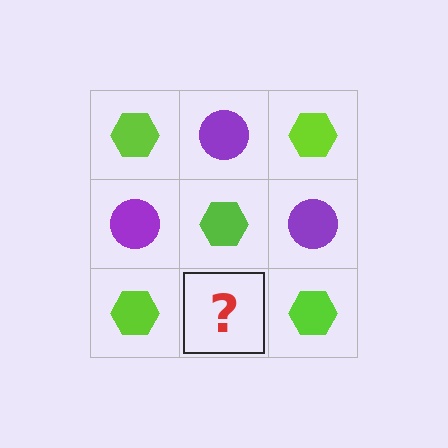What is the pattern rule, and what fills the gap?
The rule is that it alternates lime hexagon and purple circle in a checkerboard pattern. The gap should be filled with a purple circle.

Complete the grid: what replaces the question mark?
The question mark should be replaced with a purple circle.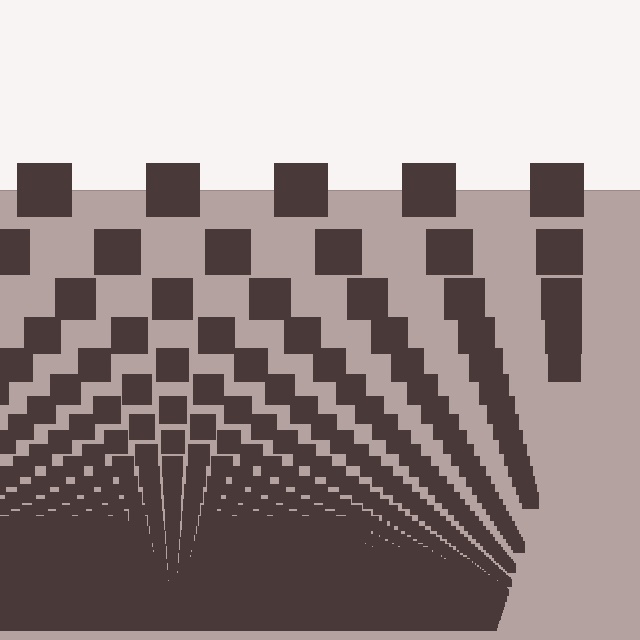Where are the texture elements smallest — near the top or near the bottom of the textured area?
Near the bottom.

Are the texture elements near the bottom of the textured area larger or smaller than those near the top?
Smaller. The gradient is inverted — elements near the bottom are smaller and denser.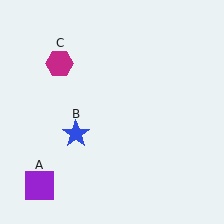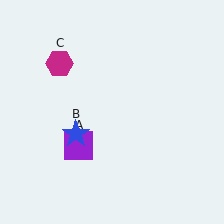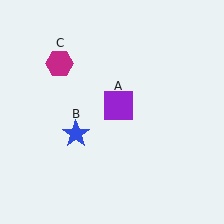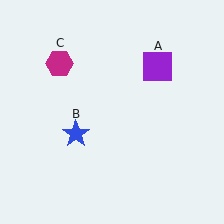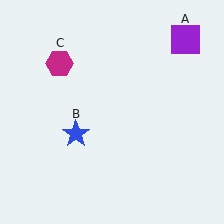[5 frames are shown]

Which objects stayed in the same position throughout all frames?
Blue star (object B) and magenta hexagon (object C) remained stationary.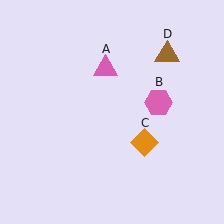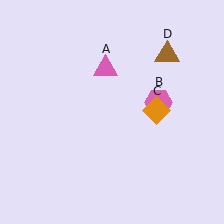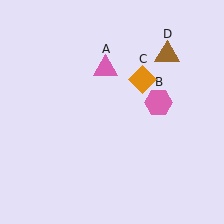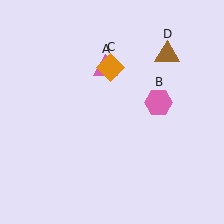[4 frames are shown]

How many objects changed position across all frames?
1 object changed position: orange diamond (object C).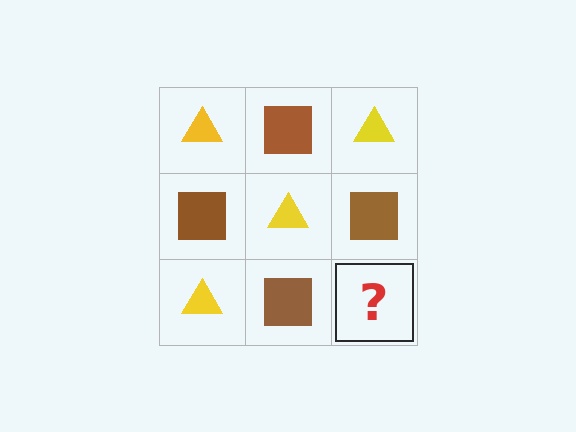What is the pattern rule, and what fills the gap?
The rule is that it alternates yellow triangle and brown square in a checkerboard pattern. The gap should be filled with a yellow triangle.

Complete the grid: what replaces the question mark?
The question mark should be replaced with a yellow triangle.